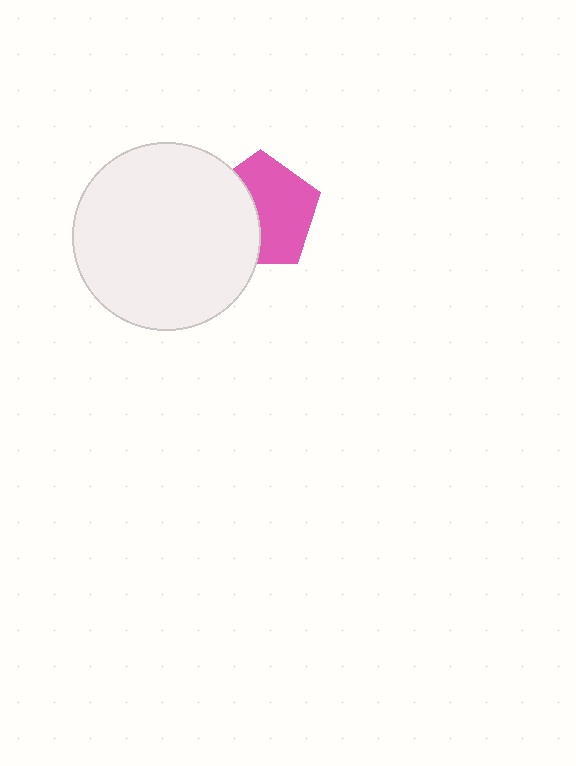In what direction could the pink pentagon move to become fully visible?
The pink pentagon could move right. That would shift it out from behind the white circle entirely.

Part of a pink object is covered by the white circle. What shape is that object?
It is a pentagon.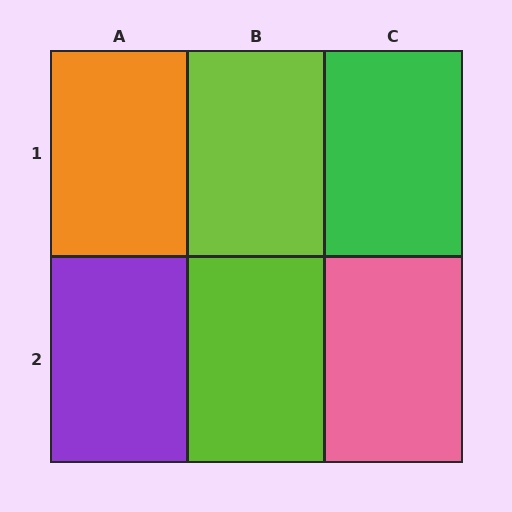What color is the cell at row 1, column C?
Green.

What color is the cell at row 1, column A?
Orange.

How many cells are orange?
1 cell is orange.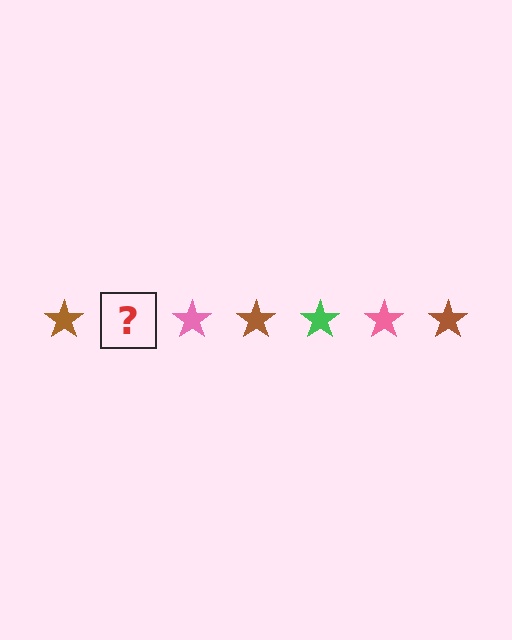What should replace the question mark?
The question mark should be replaced with a green star.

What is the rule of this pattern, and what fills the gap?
The rule is that the pattern cycles through brown, green, pink stars. The gap should be filled with a green star.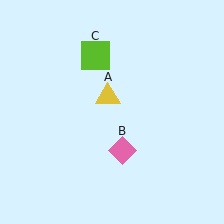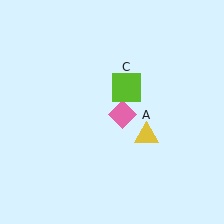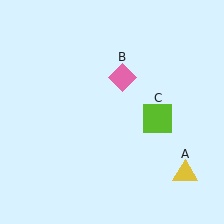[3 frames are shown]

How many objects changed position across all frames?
3 objects changed position: yellow triangle (object A), pink diamond (object B), lime square (object C).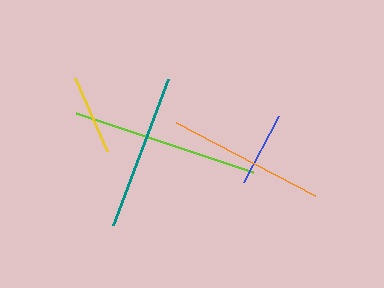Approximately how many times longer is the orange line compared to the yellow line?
The orange line is approximately 2.0 times the length of the yellow line.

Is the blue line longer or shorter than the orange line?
The orange line is longer than the blue line.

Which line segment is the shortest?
The blue line is the shortest at approximately 75 pixels.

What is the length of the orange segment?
The orange segment is approximately 157 pixels long.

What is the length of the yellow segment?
The yellow segment is approximately 80 pixels long.